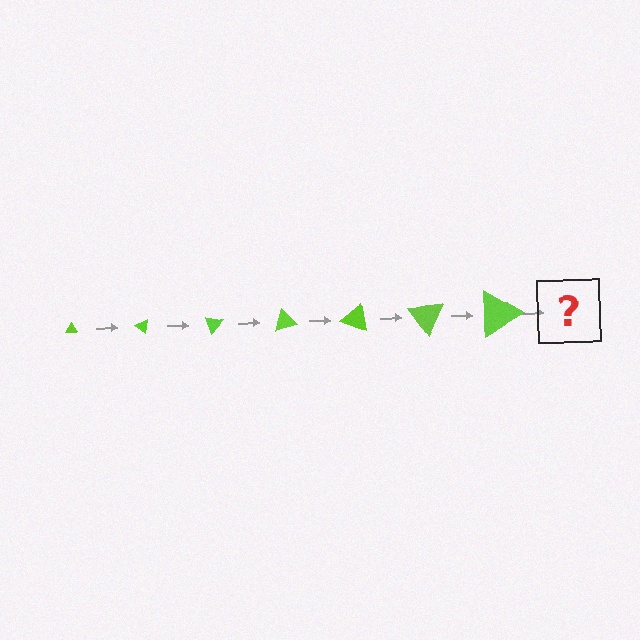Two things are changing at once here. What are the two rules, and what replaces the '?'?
The two rules are that the triangle grows larger each step and it rotates 35 degrees each step. The '?' should be a triangle, larger than the previous one and rotated 245 degrees from the start.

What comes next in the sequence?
The next element should be a triangle, larger than the previous one and rotated 245 degrees from the start.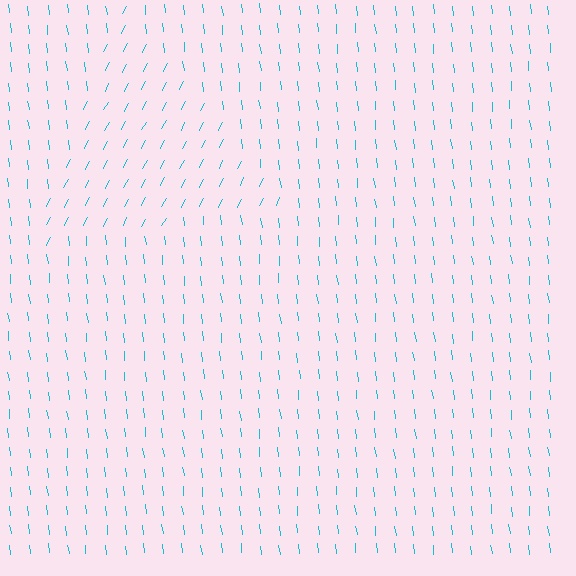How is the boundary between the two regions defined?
The boundary is defined purely by a change in line orientation (approximately 34 degrees difference). All lines are the same color and thickness.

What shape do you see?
I see a triangle.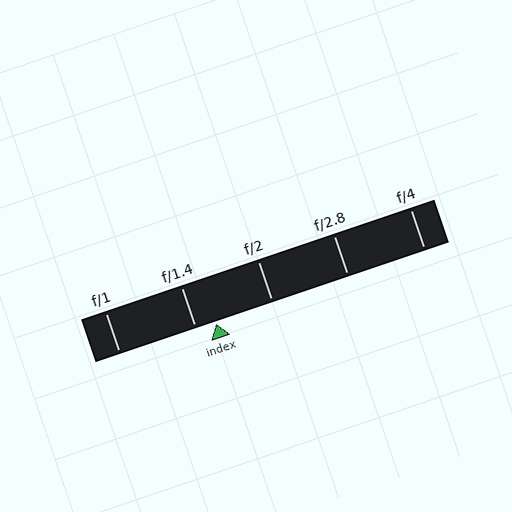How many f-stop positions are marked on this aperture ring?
There are 5 f-stop positions marked.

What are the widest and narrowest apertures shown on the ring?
The widest aperture shown is f/1 and the narrowest is f/4.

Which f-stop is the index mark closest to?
The index mark is closest to f/1.4.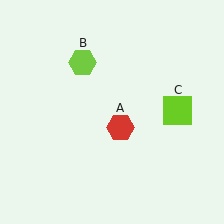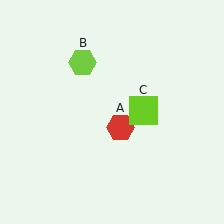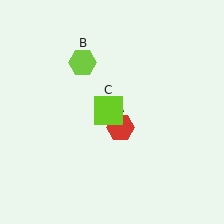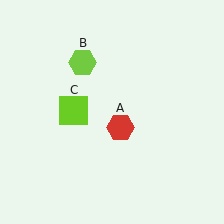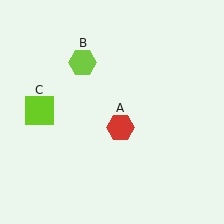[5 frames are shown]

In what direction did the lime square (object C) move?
The lime square (object C) moved left.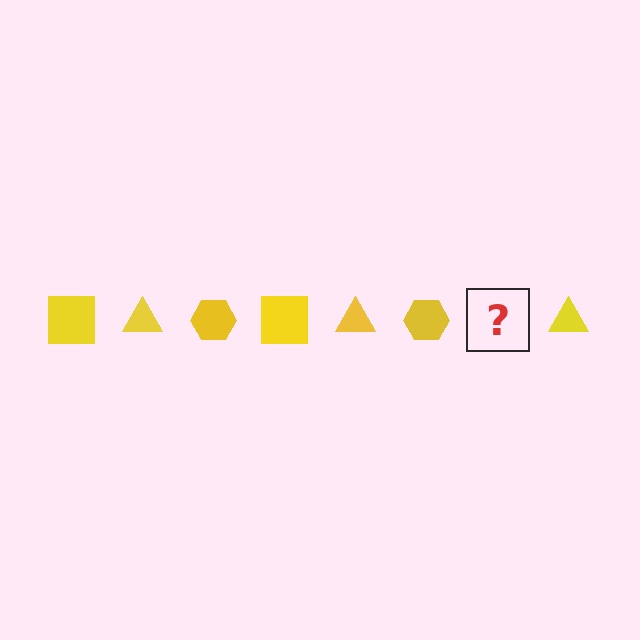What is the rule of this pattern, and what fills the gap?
The rule is that the pattern cycles through square, triangle, hexagon shapes in yellow. The gap should be filled with a yellow square.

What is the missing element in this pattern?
The missing element is a yellow square.